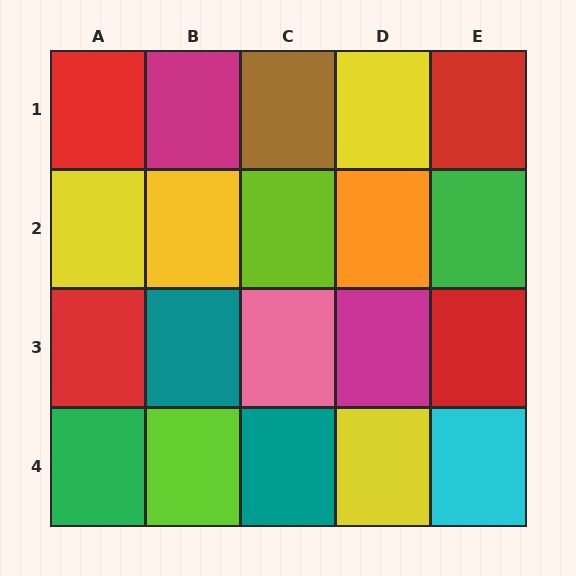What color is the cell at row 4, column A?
Green.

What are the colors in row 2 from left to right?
Yellow, yellow, lime, orange, green.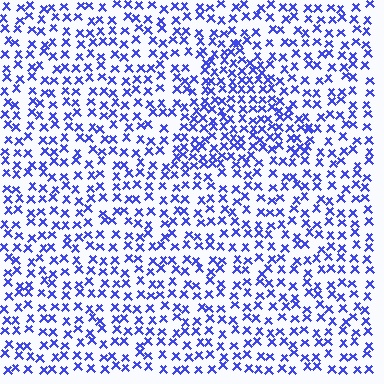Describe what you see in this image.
The image contains small blue elements arranged at two different densities. A triangle-shaped region is visible where the elements are more densely packed than the surrounding area.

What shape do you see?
I see a triangle.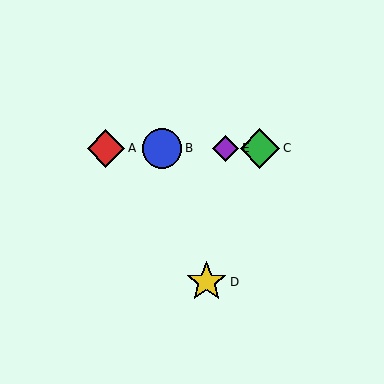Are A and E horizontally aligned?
Yes, both are at y≈148.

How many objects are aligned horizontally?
4 objects (A, B, C, E) are aligned horizontally.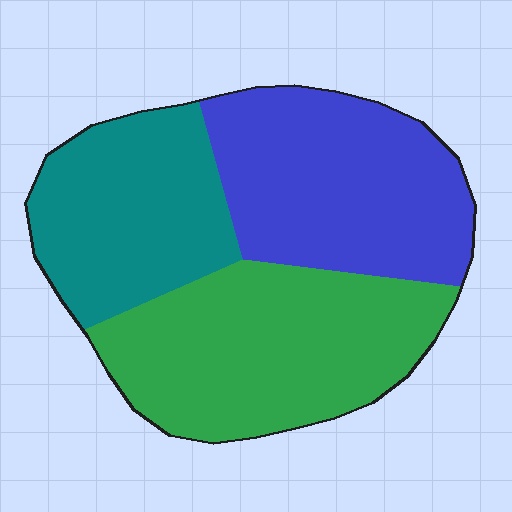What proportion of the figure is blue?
Blue covers around 35% of the figure.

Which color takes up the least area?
Teal, at roughly 30%.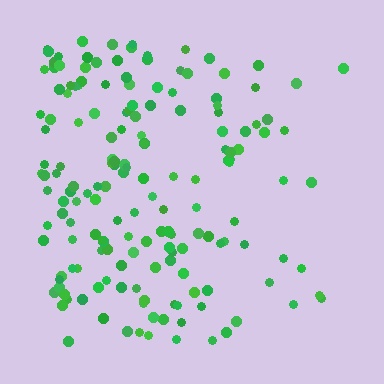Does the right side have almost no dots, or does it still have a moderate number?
Still a moderate number, just noticeably fewer than the left.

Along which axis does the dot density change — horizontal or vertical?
Horizontal.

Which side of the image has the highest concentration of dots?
The left.